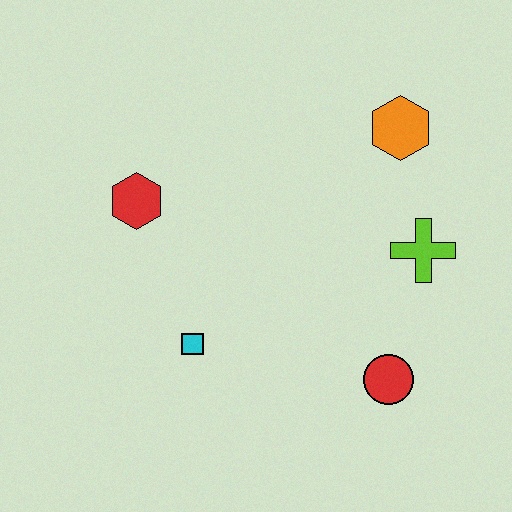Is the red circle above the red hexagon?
No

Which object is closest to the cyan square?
The red hexagon is closest to the cyan square.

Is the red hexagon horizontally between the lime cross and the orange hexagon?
No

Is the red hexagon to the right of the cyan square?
No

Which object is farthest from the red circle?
The red hexagon is farthest from the red circle.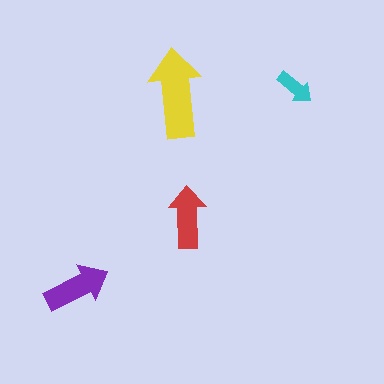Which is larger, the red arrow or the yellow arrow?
The yellow one.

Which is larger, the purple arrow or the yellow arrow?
The yellow one.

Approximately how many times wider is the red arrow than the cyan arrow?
About 1.5 times wider.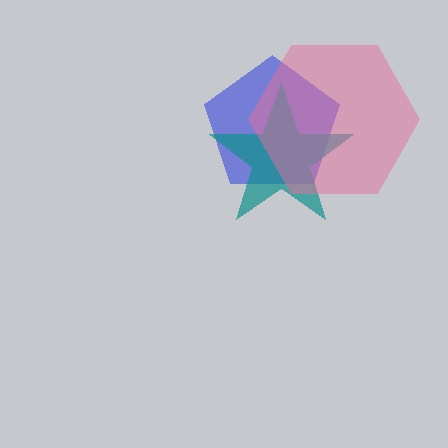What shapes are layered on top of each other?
The layered shapes are: a blue pentagon, a teal star, a pink hexagon.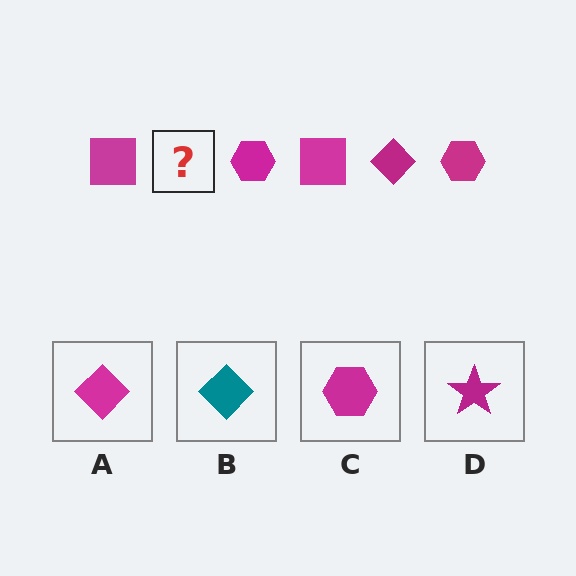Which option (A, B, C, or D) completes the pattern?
A.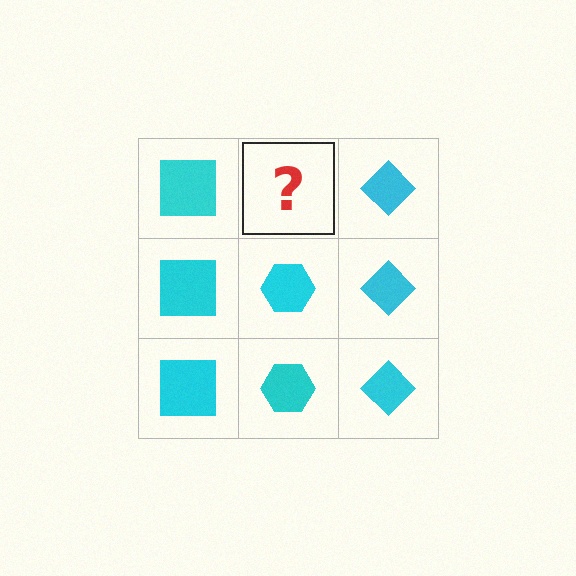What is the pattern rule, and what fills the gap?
The rule is that each column has a consistent shape. The gap should be filled with a cyan hexagon.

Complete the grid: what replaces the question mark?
The question mark should be replaced with a cyan hexagon.